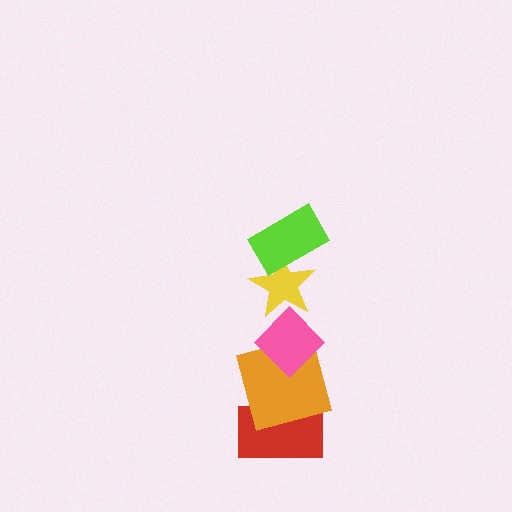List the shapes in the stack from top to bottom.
From top to bottom: the lime rectangle, the yellow star, the pink diamond, the orange square, the red rectangle.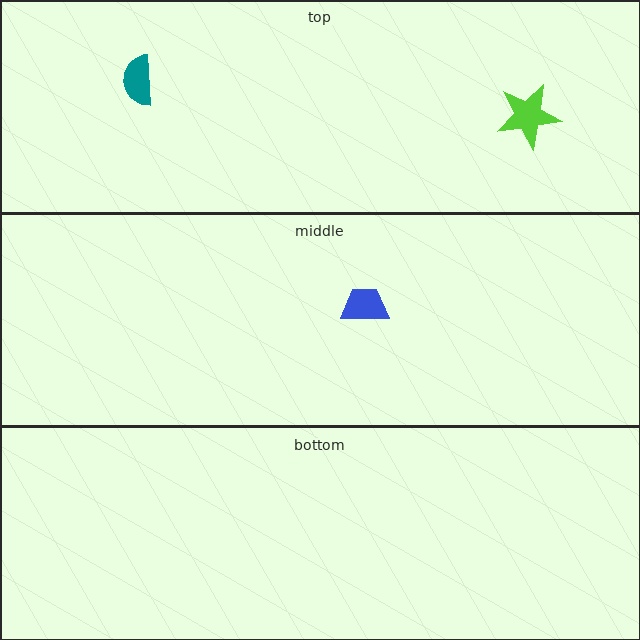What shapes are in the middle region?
The blue trapezoid.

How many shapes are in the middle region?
1.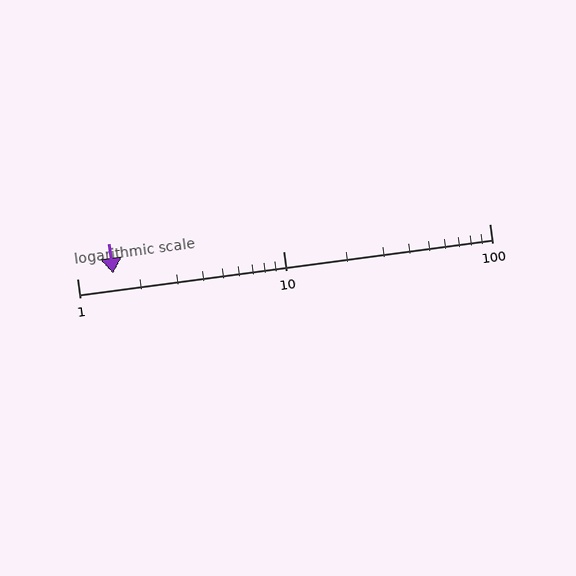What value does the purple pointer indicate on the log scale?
The pointer indicates approximately 1.5.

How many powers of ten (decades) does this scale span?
The scale spans 2 decades, from 1 to 100.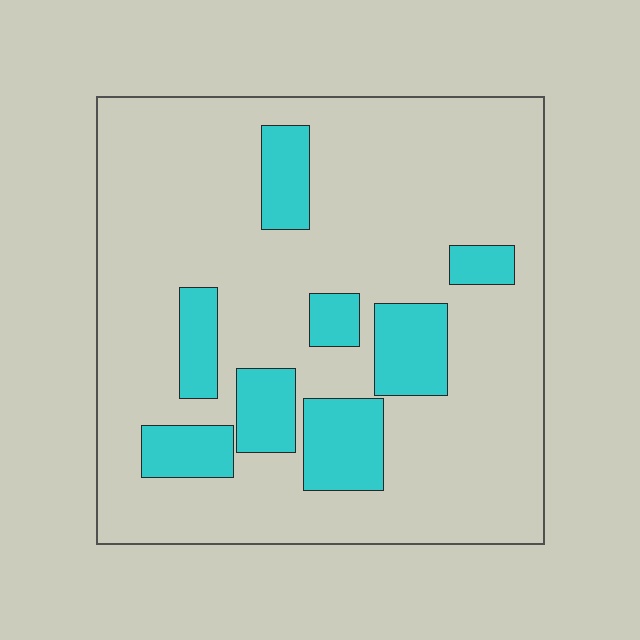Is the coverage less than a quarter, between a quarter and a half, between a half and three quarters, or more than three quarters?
Less than a quarter.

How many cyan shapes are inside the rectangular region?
8.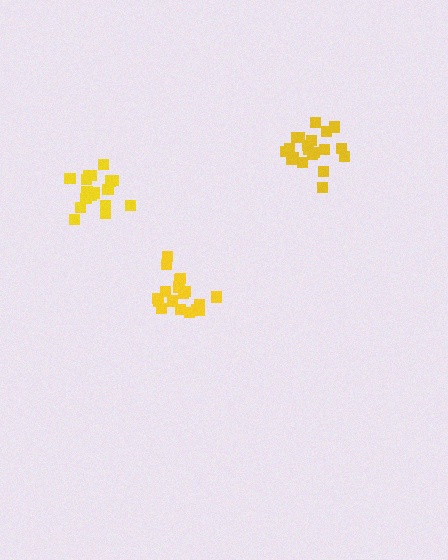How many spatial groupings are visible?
There are 3 spatial groupings.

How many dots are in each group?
Group 1: 20 dots, Group 2: 20 dots, Group 3: 17 dots (57 total).